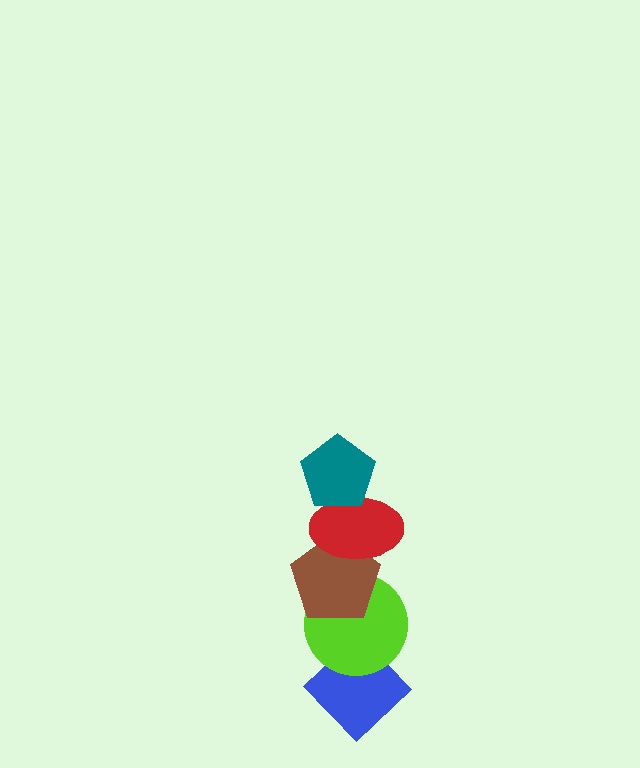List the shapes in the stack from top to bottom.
From top to bottom: the teal pentagon, the red ellipse, the brown pentagon, the lime circle, the blue diamond.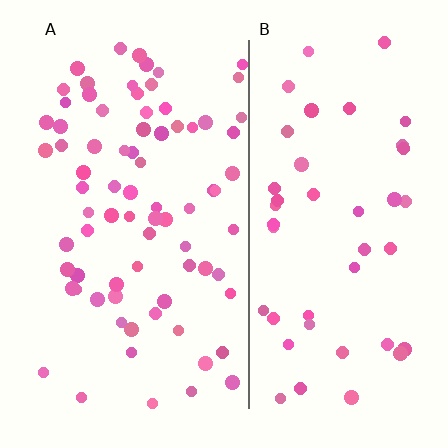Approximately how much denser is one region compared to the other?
Approximately 1.7× — region A over region B.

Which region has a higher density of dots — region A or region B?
A (the left).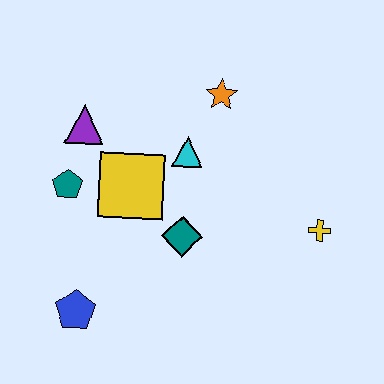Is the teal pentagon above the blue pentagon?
Yes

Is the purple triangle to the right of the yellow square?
No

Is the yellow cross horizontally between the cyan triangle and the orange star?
No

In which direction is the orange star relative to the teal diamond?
The orange star is above the teal diamond.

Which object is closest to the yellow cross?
The teal diamond is closest to the yellow cross.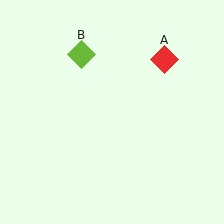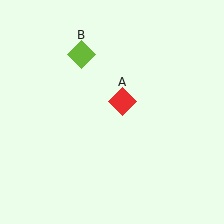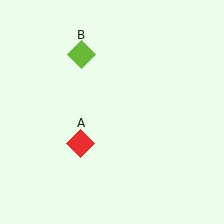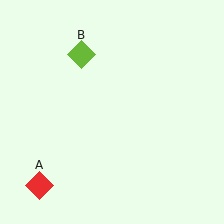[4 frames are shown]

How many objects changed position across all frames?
1 object changed position: red diamond (object A).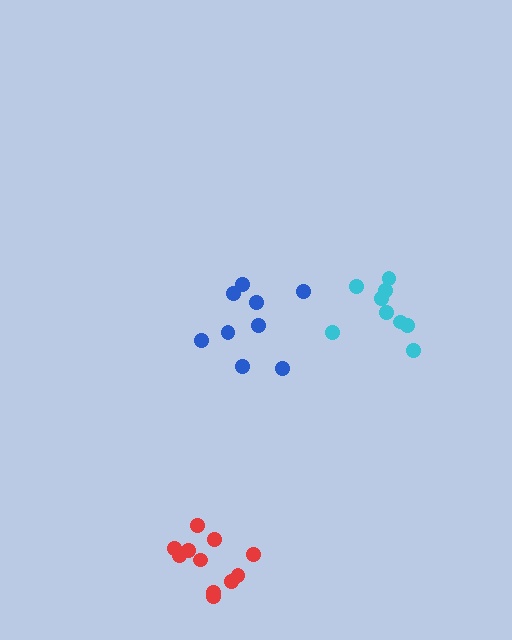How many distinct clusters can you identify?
There are 3 distinct clusters.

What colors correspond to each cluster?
The clusters are colored: blue, red, cyan.